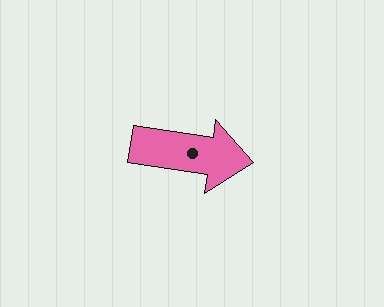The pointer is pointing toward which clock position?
Roughly 3 o'clock.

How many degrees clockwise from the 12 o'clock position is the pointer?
Approximately 99 degrees.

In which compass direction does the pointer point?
East.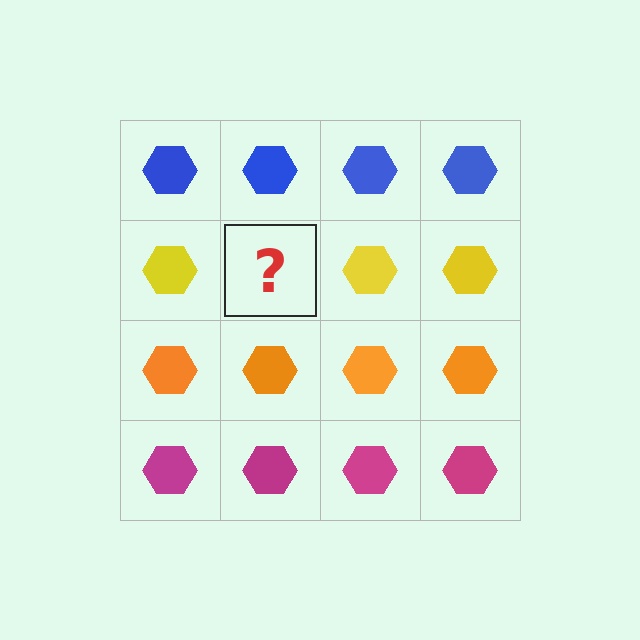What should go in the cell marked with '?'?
The missing cell should contain a yellow hexagon.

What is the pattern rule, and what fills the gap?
The rule is that each row has a consistent color. The gap should be filled with a yellow hexagon.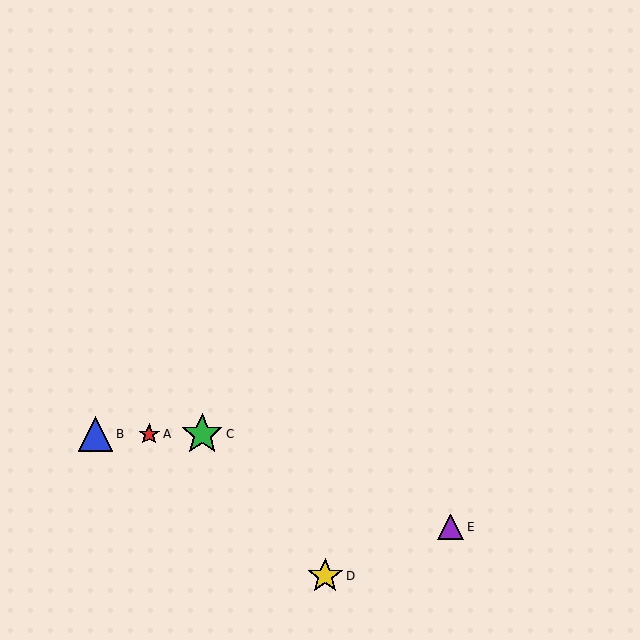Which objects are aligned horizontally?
Objects A, B, C are aligned horizontally.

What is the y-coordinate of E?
Object E is at y≈527.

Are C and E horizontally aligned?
No, C is at y≈434 and E is at y≈527.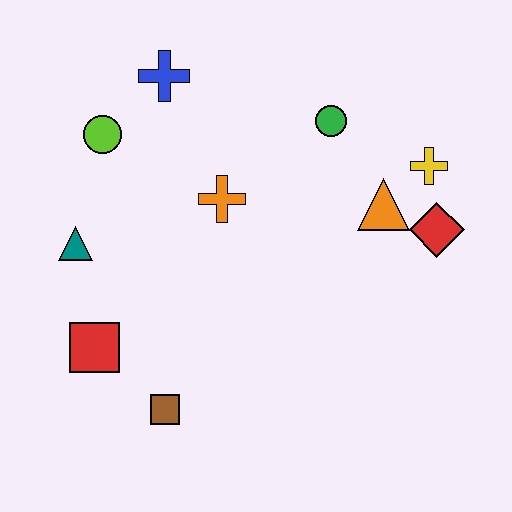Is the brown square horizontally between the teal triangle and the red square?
No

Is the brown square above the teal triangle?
No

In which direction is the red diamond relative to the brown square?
The red diamond is to the right of the brown square.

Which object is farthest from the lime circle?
The red diamond is farthest from the lime circle.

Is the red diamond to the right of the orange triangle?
Yes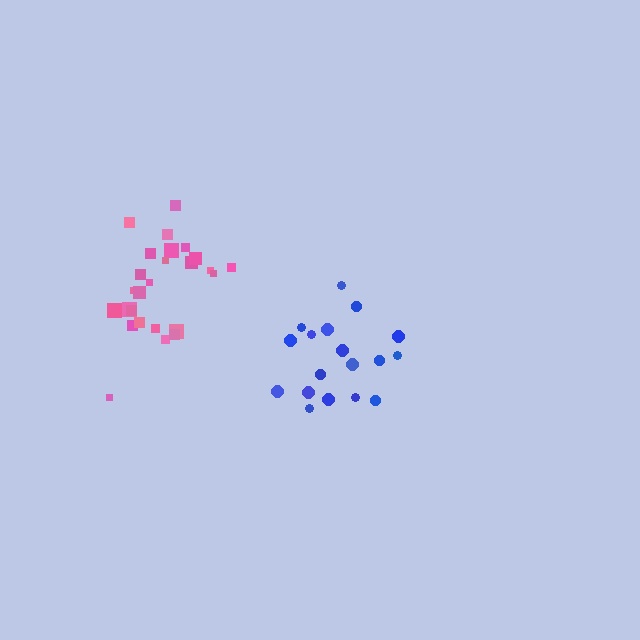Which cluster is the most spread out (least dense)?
Blue.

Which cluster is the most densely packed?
Pink.